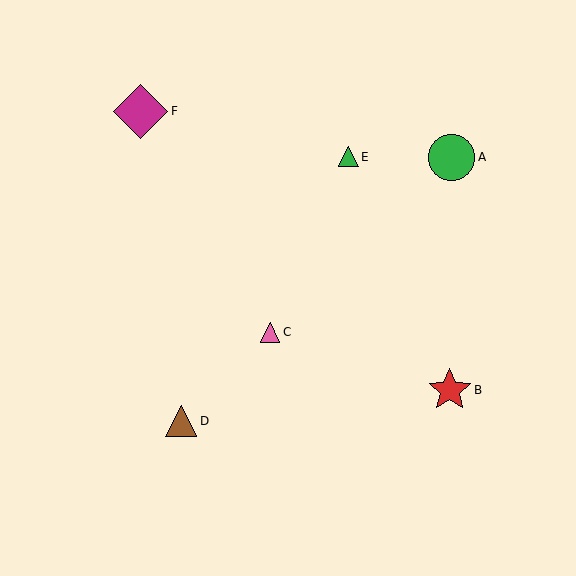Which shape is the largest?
The magenta diamond (labeled F) is the largest.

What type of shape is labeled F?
Shape F is a magenta diamond.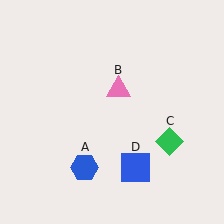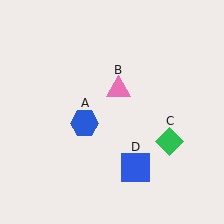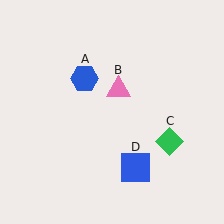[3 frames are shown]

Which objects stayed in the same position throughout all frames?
Pink triangle (object B) and green diamond (object C) and blue square (object D) remained stationary.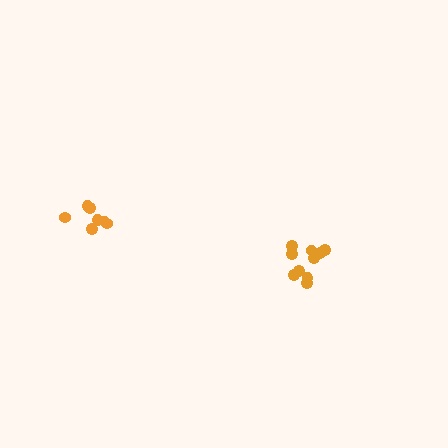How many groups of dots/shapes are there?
There are 2 groups.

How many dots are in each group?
Group 1: 10 dots, Group 2: 7 dots (17 total).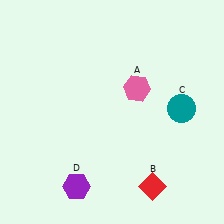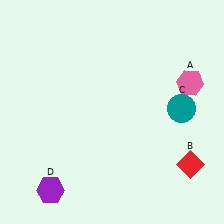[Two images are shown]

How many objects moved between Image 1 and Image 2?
3 objects moved between the two images.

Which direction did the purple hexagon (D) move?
The purple hexagon (D) moved left.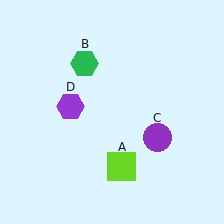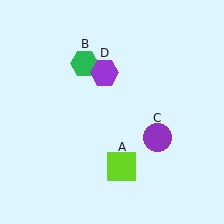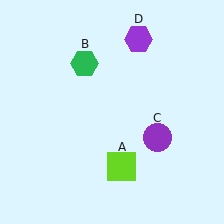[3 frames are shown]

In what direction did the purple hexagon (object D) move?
The purple hexagon (object D) moved up and to the right.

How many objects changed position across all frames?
1 object changed position: purple hexagon (object D).